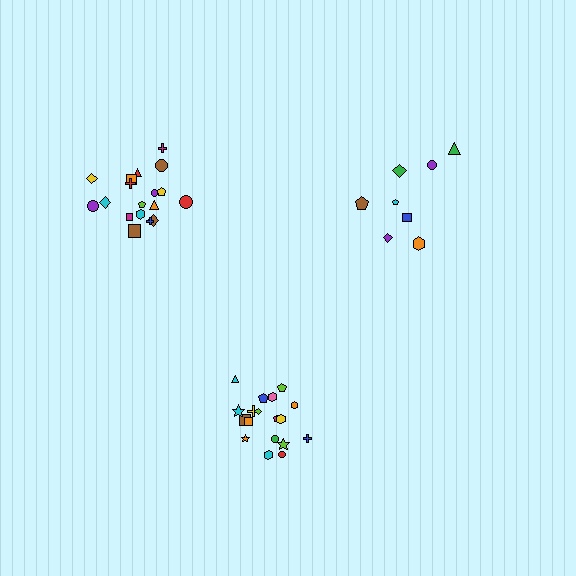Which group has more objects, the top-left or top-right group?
The top-left group.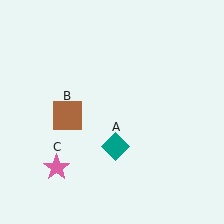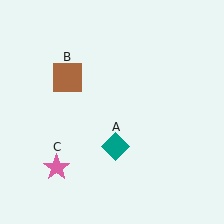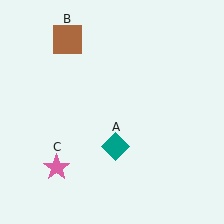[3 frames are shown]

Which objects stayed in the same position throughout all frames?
Teal diamond (object A) and pink star (object C) remained stationary.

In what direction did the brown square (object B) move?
The brown square (object B) moved up.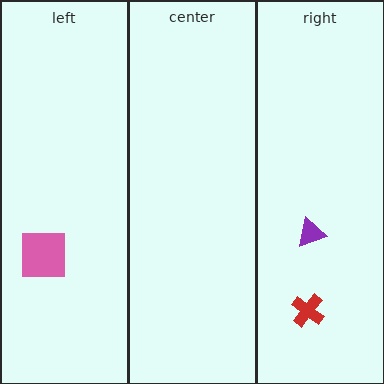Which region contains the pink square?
The left region.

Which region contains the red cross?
The right region.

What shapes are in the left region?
The pink square.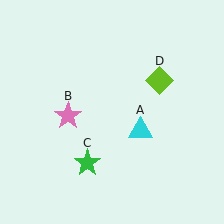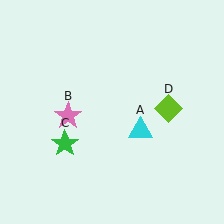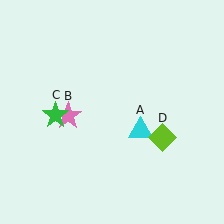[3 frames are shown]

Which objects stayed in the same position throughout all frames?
Cyan triangle (object A) and pink star (object B) remained stationary.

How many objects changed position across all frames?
2 objects changed position: green star (object C), lime diamond (object D).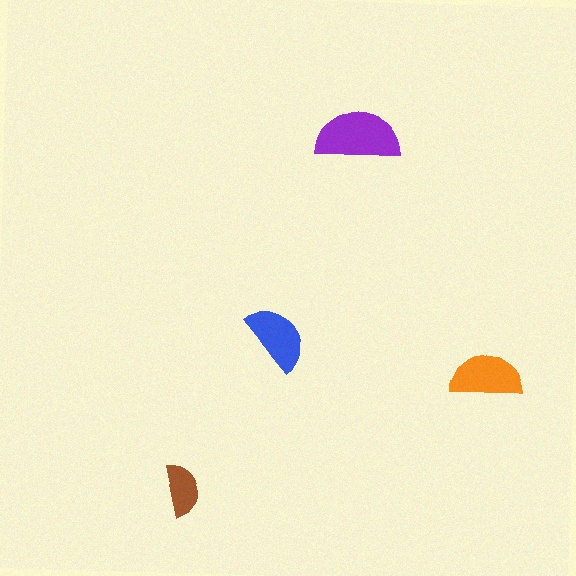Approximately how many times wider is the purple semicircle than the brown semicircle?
About 1.5 times wider.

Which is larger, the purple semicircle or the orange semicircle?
The purple one.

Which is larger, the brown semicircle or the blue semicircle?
The blue one.